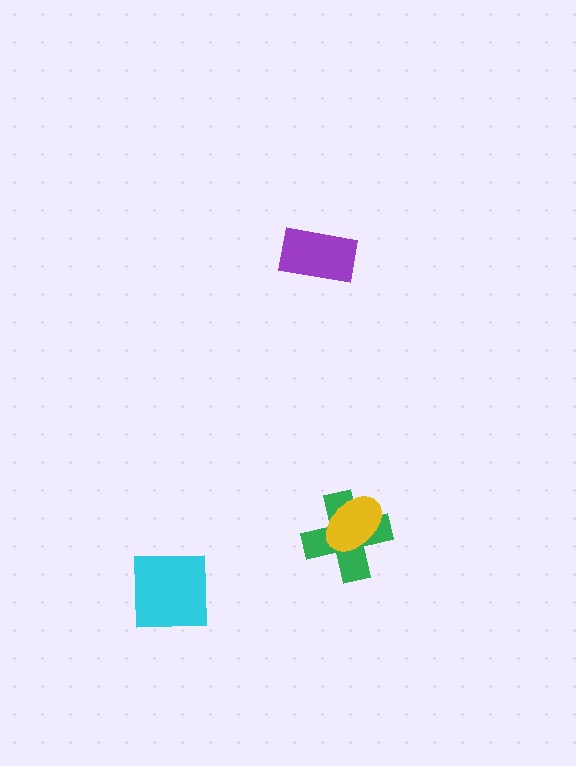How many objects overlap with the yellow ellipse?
1 object overlaps with the yellow ellipse.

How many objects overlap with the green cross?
1 object overlaps with the green cross.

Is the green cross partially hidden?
Yes, it is partially covered by another shape.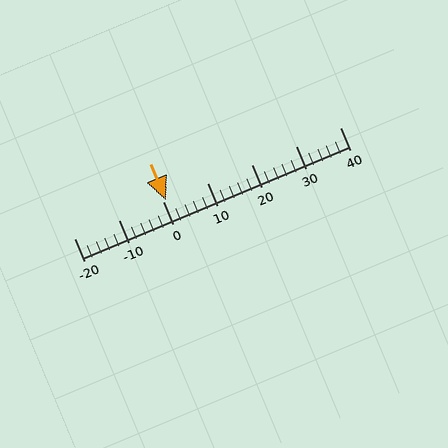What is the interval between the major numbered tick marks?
The major tick marks are spaced 10 units apart.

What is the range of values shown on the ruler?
The ruler shows values from -20 to 40.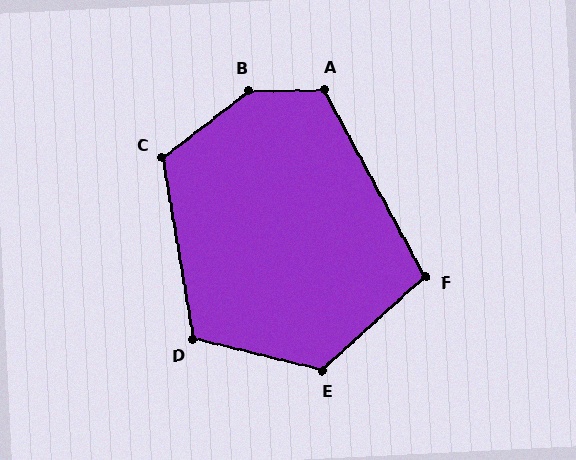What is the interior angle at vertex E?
Approximately 124 degrees (obtuse).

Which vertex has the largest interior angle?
B, at approximately 143 degrees.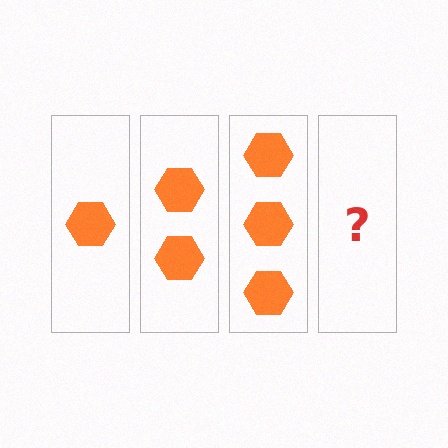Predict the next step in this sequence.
The next step is 4 hexagons.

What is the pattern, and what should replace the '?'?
The pattern is that each step adds one more hexagon. The '?' should be 4 hexagons.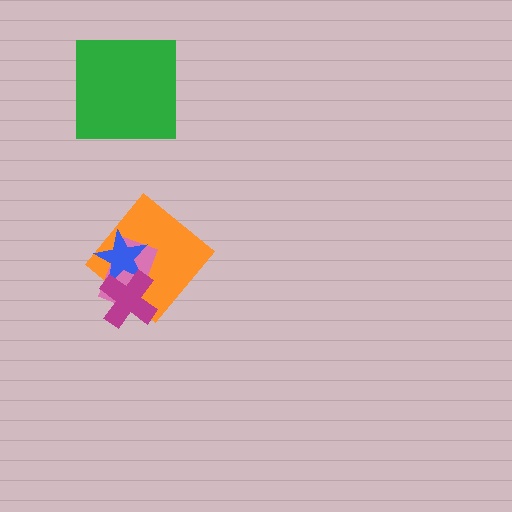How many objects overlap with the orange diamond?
3 objects overlap with the orange diamond.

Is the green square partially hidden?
No, no other shape covers it.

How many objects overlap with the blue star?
3 objects overlap with the blue star.